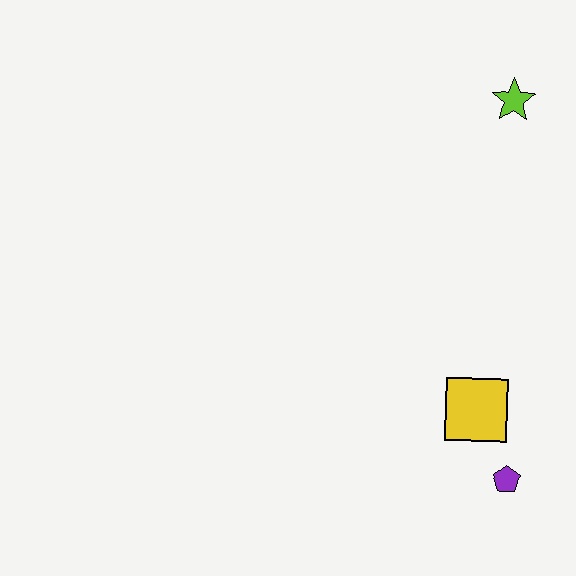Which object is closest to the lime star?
The yellow square is closest to the lime star.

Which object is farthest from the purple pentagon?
The lime star is farthest from the purple pentagon.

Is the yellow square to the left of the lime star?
Yes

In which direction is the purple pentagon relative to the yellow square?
The purple pentagon is below the yellow square.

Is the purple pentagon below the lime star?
Yes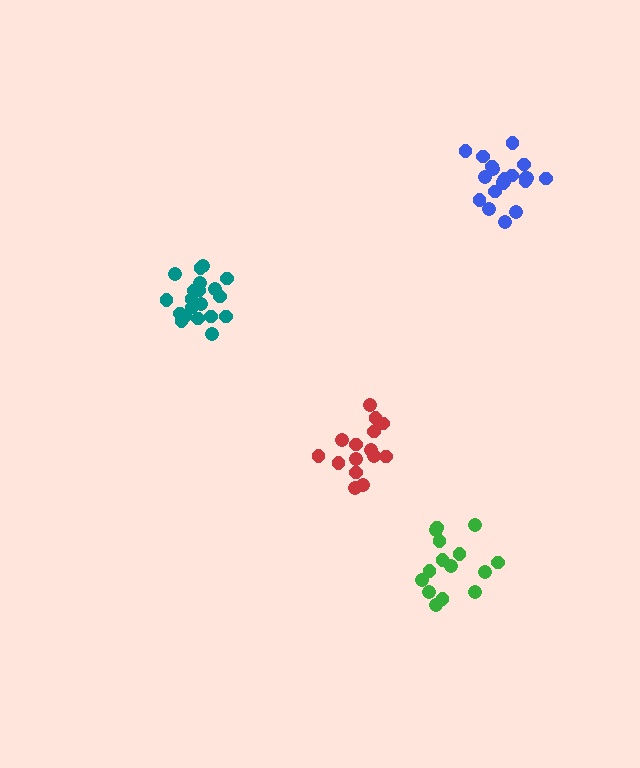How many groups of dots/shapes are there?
There are 4 groups.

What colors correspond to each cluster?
The clusters are colored: teal, red, green, blue.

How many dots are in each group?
Group 1: 20 dots, Group 2: 15 dots, Group 3: 15 dots, Group 4: 21 dots (71 total).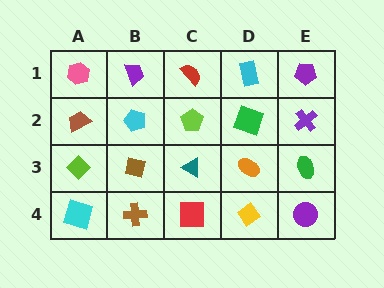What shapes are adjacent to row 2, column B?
A purple trapezoid (row 1, column B), a brown square (row 3, column B), a brown trapezoid (row 2, column A), a lime pentagon (row 2, column C).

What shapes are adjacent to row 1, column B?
A cyan pentagon (row 2, column B), a pink hexagon (row 1, column A), a red semicircle (row 1, column C).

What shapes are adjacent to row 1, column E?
A purple cross (row 2, column E), a cyan rectangle (row 1, column D).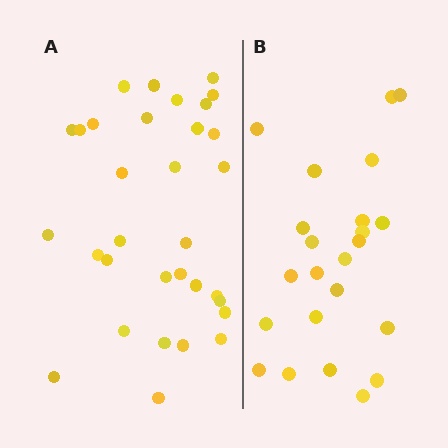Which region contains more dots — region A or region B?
Region A (the left region) has more dots.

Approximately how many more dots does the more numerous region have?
Region A has roughly 8 or so more dots than region B.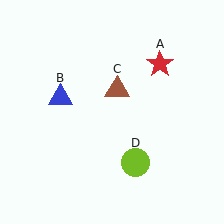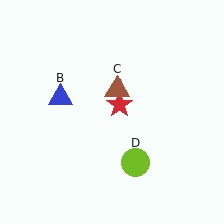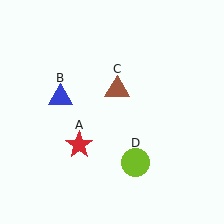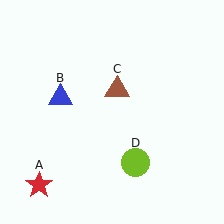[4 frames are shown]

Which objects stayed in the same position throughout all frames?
Blue triangle (object B) and brown triangle (object C) and lime circle (object D) remained stationary.